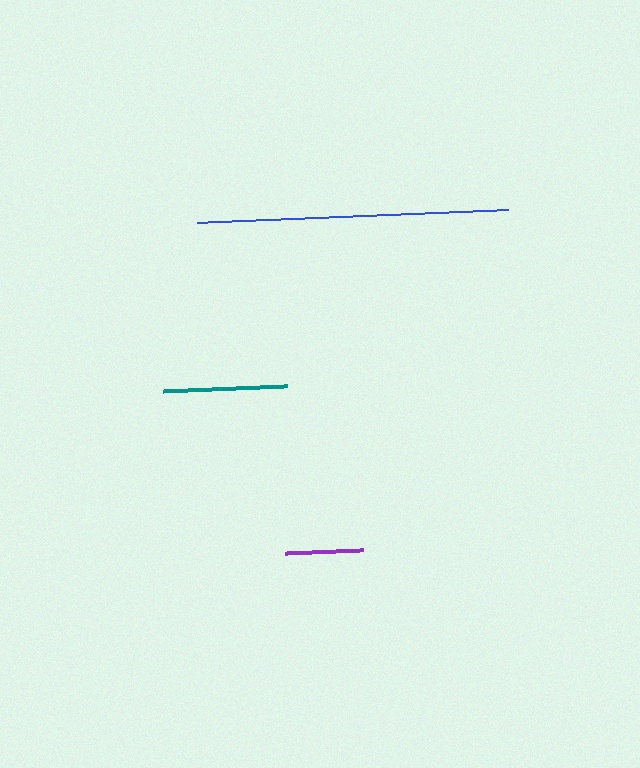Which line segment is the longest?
The blue line is the longest at approximately 310 pixels.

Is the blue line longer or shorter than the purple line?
The blue line is longer than the purple line.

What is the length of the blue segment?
The blue segment is approximately 310 pixels long.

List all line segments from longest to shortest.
From longest to shortest: blue, teal, purple.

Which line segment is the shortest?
The purple line is the shortest at approximately 79 pixels.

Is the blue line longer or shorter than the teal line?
The blue line is longer than the teal line.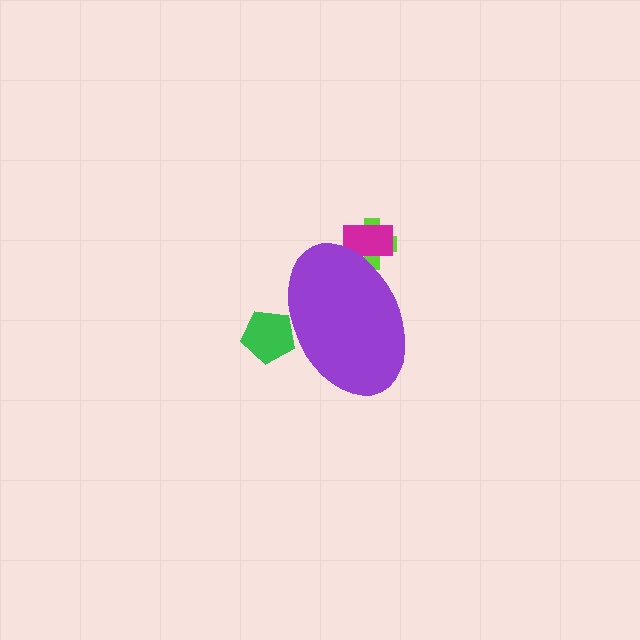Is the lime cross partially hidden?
Yes, the lime cross is partially hidden behind the purple ellipse.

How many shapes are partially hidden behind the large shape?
3 shapes are partially hidden.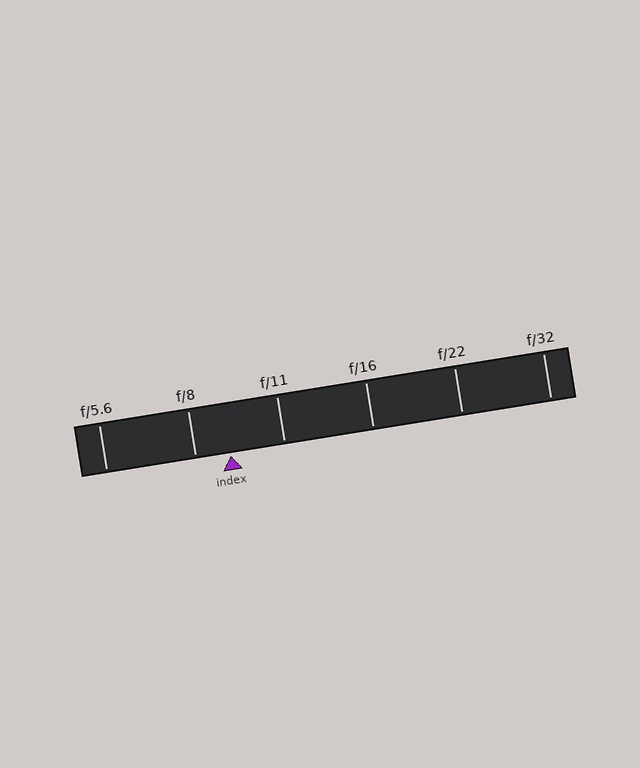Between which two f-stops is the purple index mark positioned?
The index mark is between f/8 and f/11.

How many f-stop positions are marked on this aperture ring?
There are 6 f-stop positions marked.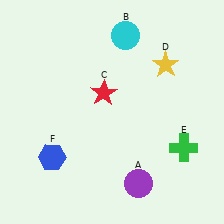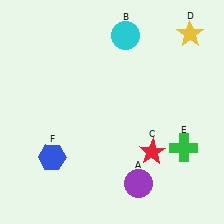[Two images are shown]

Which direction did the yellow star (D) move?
The yellow star (D) moved up.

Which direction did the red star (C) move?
The red star (C) moved down.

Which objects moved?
The objects that moved are: the red star (C), the yellow star (D).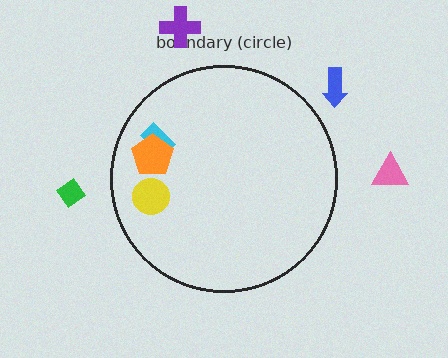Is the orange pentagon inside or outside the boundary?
Inside.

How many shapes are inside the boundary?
3 inside, 4 outside.